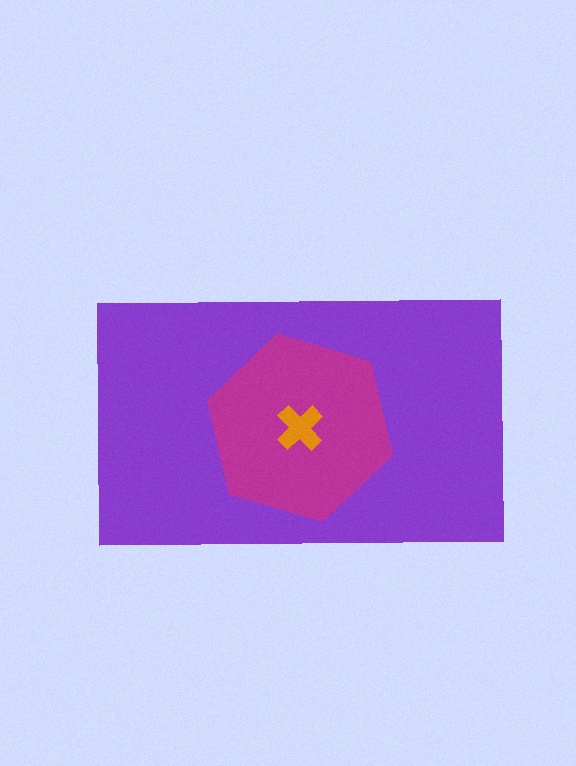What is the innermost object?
The orange cross.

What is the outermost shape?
The purple rectangle.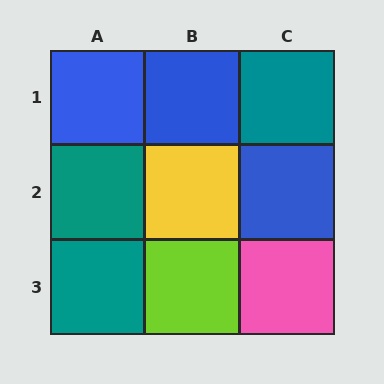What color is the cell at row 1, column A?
Blue.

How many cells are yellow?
1 cell is yellow.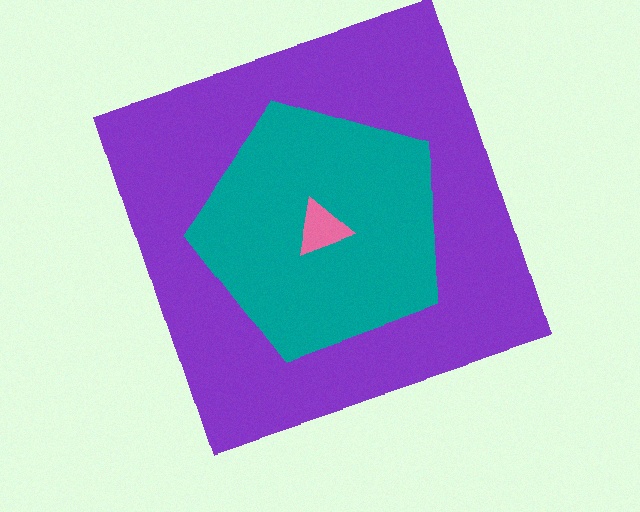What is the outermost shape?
The purple square.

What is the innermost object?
The pink triangle.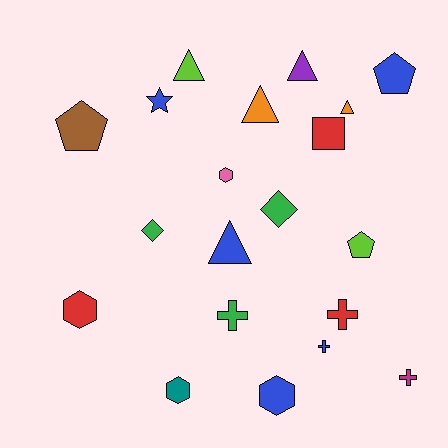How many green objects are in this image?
There are 3 green objects.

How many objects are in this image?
There are 20 objects.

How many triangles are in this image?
There are 5 triangles.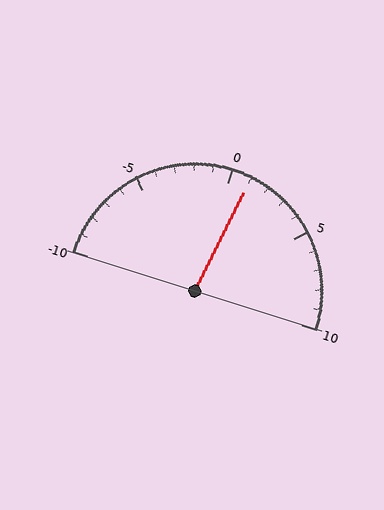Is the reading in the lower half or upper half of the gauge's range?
The reading is in the upper half of the range (-10 to 10).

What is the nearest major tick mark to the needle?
The nearest major tick mark is 0.